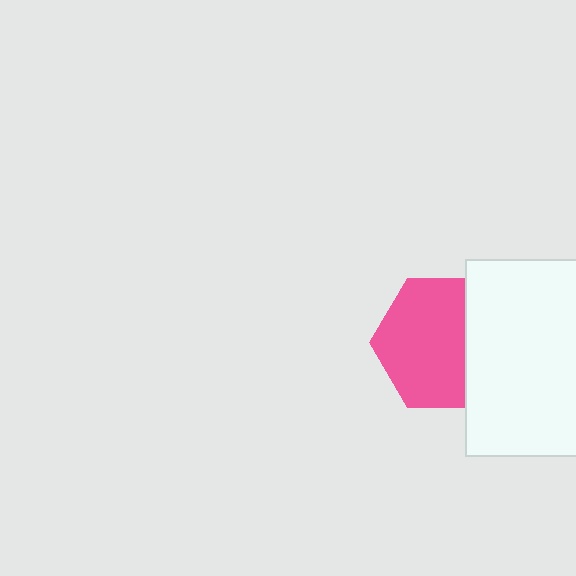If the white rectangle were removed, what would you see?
You would see the complete pink hexagon.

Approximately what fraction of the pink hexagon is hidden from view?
Roughly 31% of the pink hexagon is hidden behind the white rectangle.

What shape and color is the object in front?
The object in front is a white rectangle.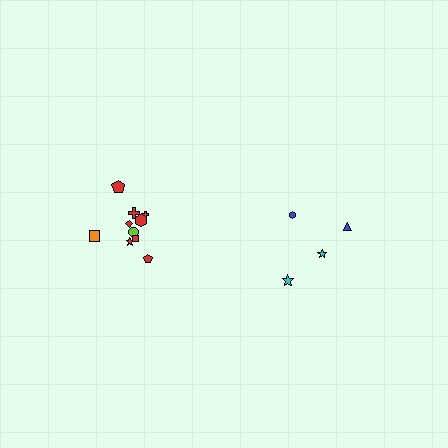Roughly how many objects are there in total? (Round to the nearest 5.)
Roughly 15 objects in total.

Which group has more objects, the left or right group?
The left group.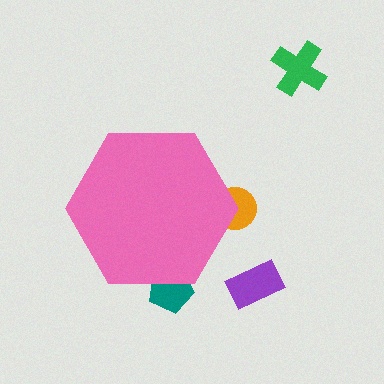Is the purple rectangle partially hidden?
No, the purple rectangle is fully visible.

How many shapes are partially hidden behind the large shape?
2 shapes are partially hidden.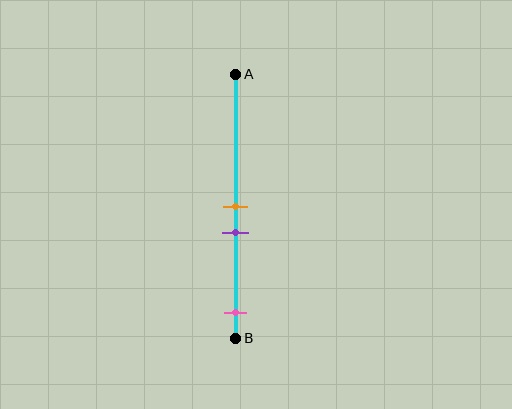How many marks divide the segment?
There are 3 marks dividing the segment.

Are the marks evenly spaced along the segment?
No, the marks are not evenly spaced.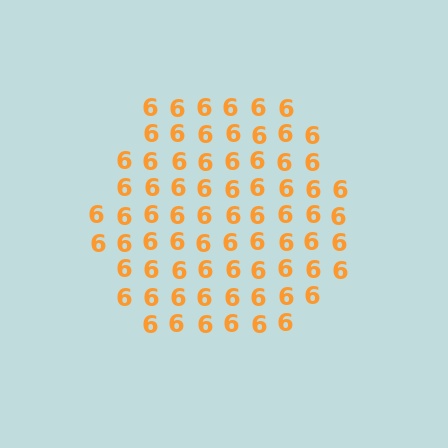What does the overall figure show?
The overall figure shows a hexagon.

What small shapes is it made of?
It is made of small digit 6's.